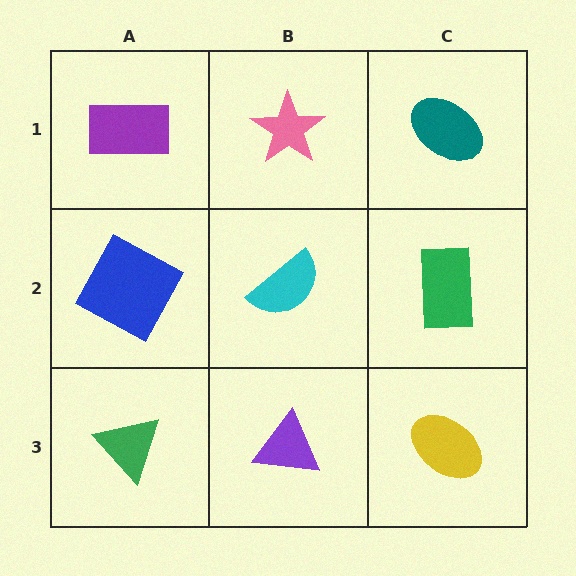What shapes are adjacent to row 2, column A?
A purple rectangle (row 1, column A), a green triangle (row 3, column A), a cyan semicircle (row 2, column B).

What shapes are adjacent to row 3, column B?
A cyan semicircle (row 2, column B), a green triangle (row 3, column A), a yellow ellipse (row 3, column C).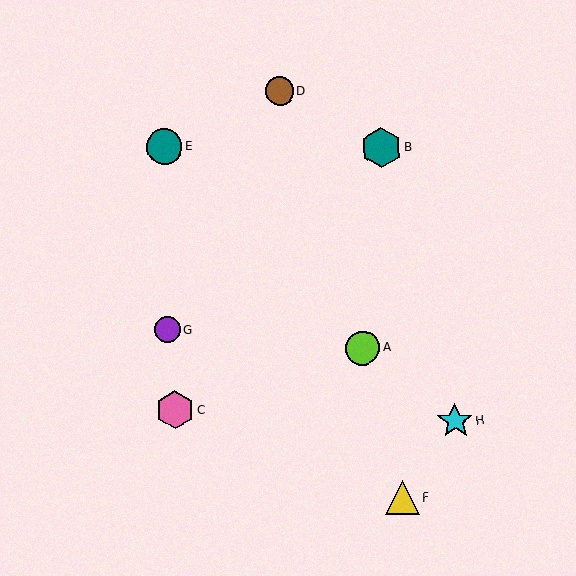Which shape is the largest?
The teal hexagon (labeled B) is the largest.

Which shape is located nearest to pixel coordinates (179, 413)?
The pink hexagon (labeled C) at (175, 410) is nearest to that location.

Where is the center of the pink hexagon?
The center of the pink hexagon is at (175, 410).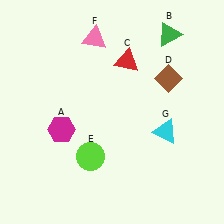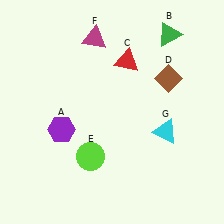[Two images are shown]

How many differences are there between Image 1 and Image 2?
There are 2 differences between the two images.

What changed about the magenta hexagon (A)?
In Image 1, A is magenta. In Image 2, it changed to purple.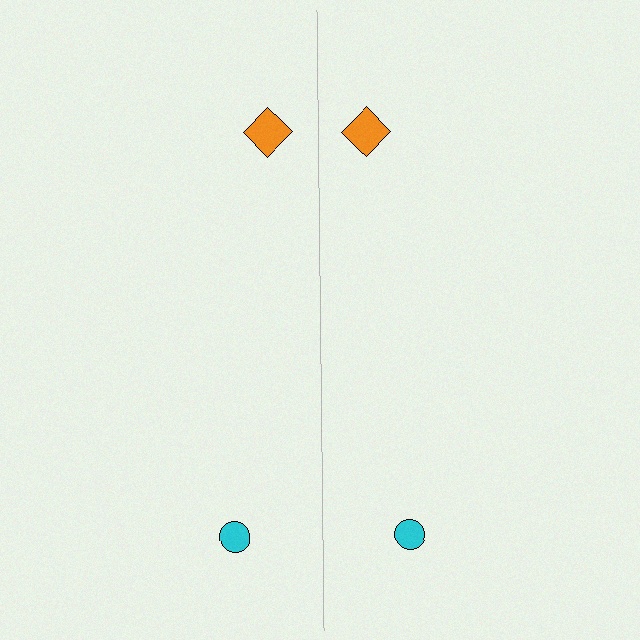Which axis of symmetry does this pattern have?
The pattern has a vertical axis of symmetry running through the center of the image.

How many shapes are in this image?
There are 4 shapes in this image.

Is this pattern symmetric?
Yes, this pattern has bilateral (reflection) symmetry.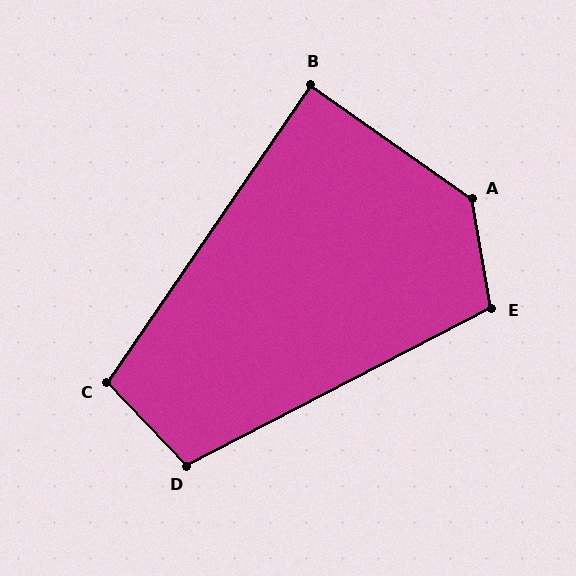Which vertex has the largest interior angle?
A, at approximately 135 degrees.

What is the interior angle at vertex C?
Approximately 102 degrees (obtuse).